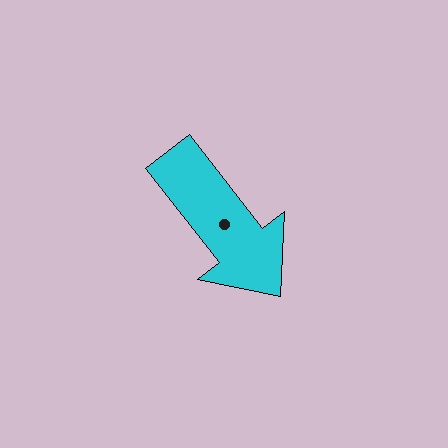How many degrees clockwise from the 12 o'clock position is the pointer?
Approximately 142 degrees.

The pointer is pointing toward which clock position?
Roughly 5 o'clock.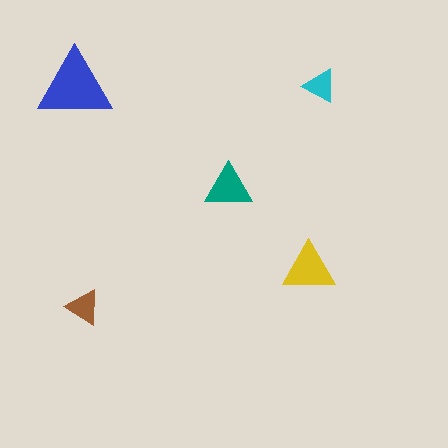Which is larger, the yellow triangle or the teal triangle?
The yellow one.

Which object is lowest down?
The brown triangle is bottommost.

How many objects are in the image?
There are 5 objects in the image.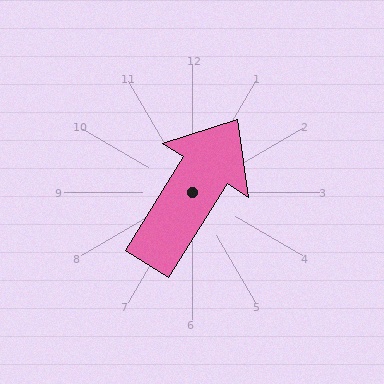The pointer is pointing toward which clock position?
Roughly 1 o'clock.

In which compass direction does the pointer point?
Northeast.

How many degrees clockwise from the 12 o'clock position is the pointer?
Approximately 32 degrees.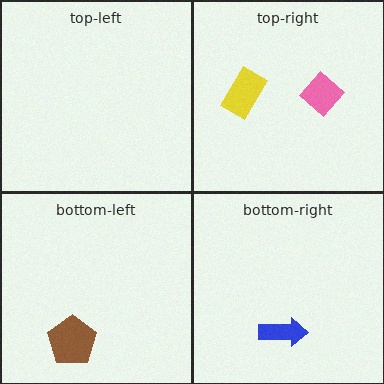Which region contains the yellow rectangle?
The top-right region.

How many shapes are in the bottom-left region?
1.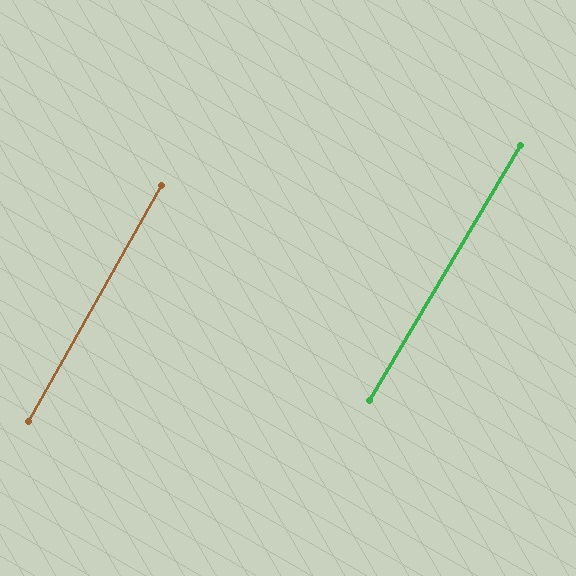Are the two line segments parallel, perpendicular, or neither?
Parallel — their directions differ by only 1.4°.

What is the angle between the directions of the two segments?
Approximately 1 degree.